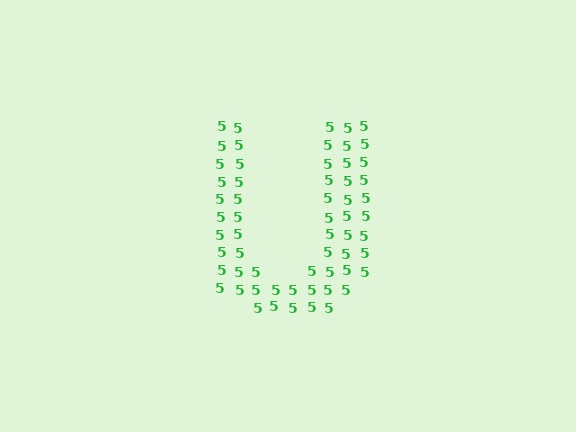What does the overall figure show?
The overall figure shows the letter U.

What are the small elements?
The small elements are digit 5's.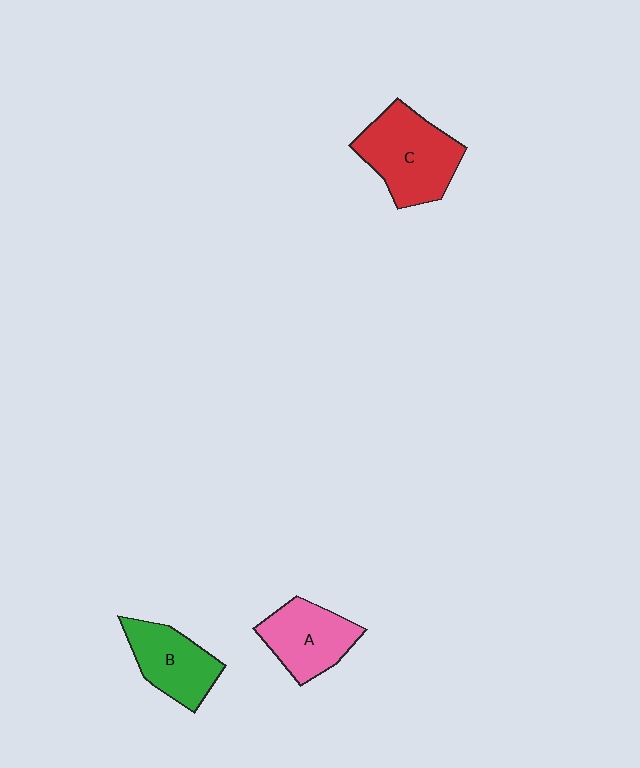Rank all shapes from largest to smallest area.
From largest to smallest: C (red), A (pink), B (green).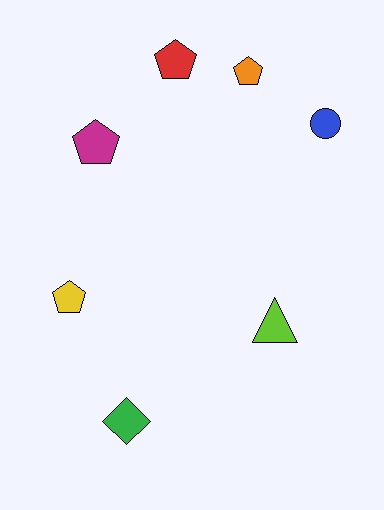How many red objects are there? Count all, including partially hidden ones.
There is 1 red object.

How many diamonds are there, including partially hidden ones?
There is 1 diamond.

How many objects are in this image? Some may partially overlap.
There are 7 objects.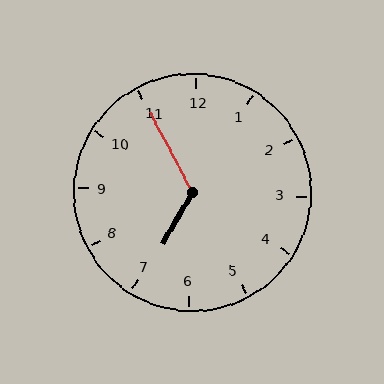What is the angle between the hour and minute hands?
Approximately 122 degrees.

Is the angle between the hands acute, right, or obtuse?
It is obtuse.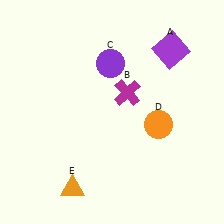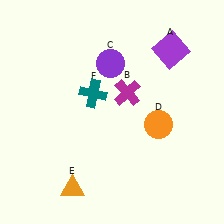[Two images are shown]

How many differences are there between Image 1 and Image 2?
There is 1 difference between the two images.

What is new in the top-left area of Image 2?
A teal cross (F) was added in the top-left area of Image 2.